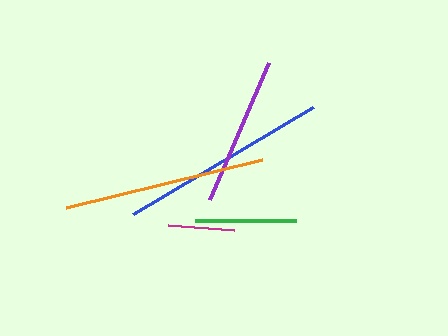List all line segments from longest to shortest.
From longest to shortest: blue, orange, purple, green, magenta.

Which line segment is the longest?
The blue line is the longest at approximately 210 pixels.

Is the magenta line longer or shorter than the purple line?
The purple line is longer than the magenta line.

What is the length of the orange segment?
The orange segment is approximately 202 pixels long.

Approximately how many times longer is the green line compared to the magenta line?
The green line is approximately 1.5 times the length of the magenta line.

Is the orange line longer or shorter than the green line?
The orange line is longer than the green line.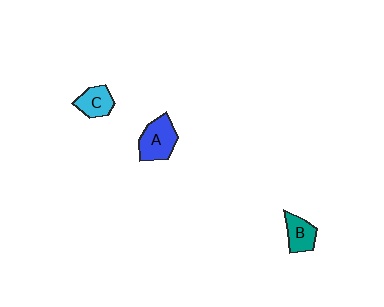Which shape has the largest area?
Shape A (blue).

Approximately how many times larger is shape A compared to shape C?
Approximately 1.4 times.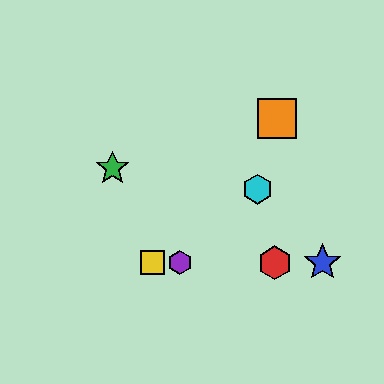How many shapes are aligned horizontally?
4 shapes (the red hexagon, the blue star, the yellow square, the purple hexagon) are aligned horizontally.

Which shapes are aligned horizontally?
The red hexagon, the blue star, the yellow square, the purple hexagon are aligned horizontally.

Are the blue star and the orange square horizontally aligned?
No, the blue star is at y≈263 and the orange square is at y≈119.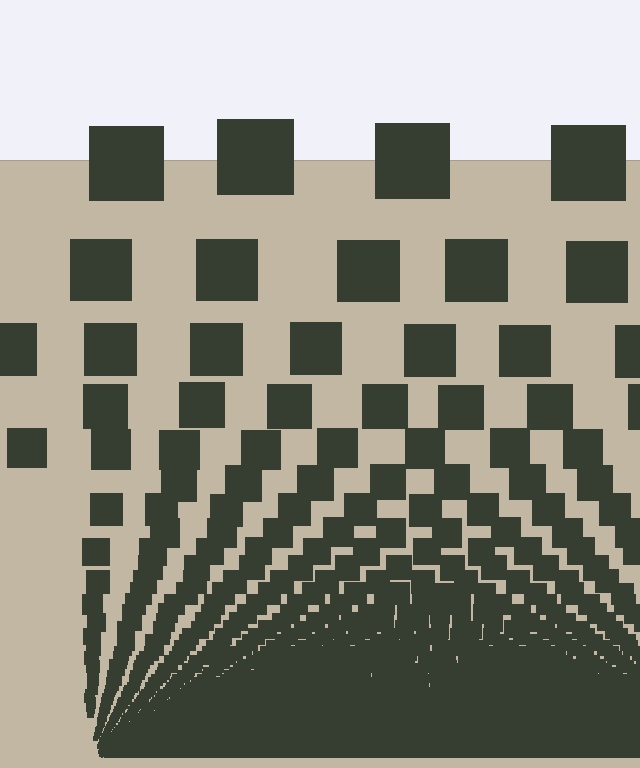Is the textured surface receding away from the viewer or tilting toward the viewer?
The surface appears to tilt toward the viewer. Texture elements get larger and sparser toward the top.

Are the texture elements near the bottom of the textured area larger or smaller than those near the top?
Smaller. The gradient is inverted — elements near the bottom are smaller and denser.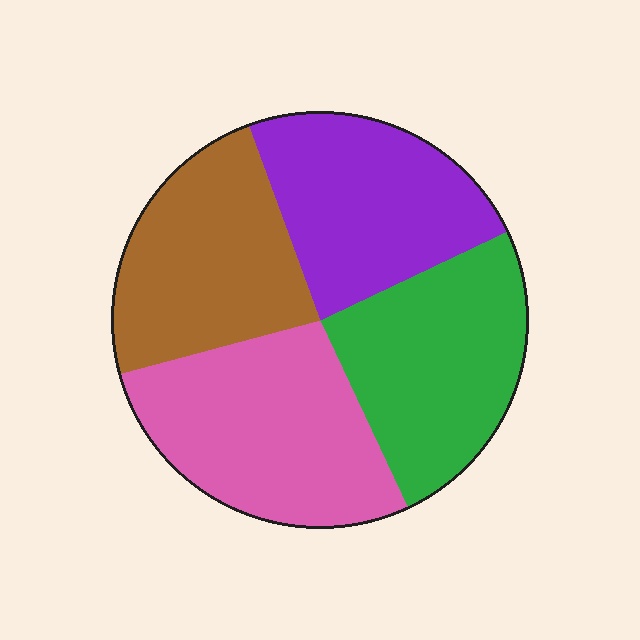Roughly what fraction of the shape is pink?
Pink covers roughly 30% of the shape.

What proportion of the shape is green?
Green covers 25% of the shape.